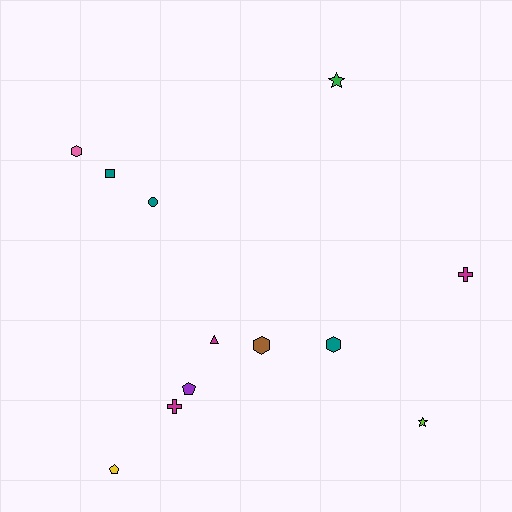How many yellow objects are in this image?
There is 1 yellow object.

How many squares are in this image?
There is 1 square.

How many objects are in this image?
There are 12 objects.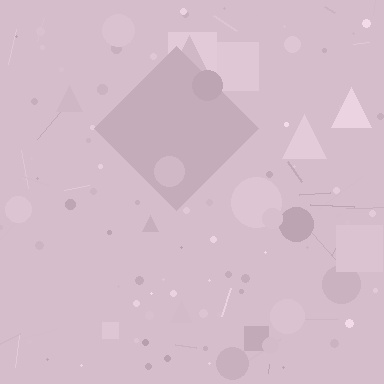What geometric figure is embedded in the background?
A diamond is embedded in the background.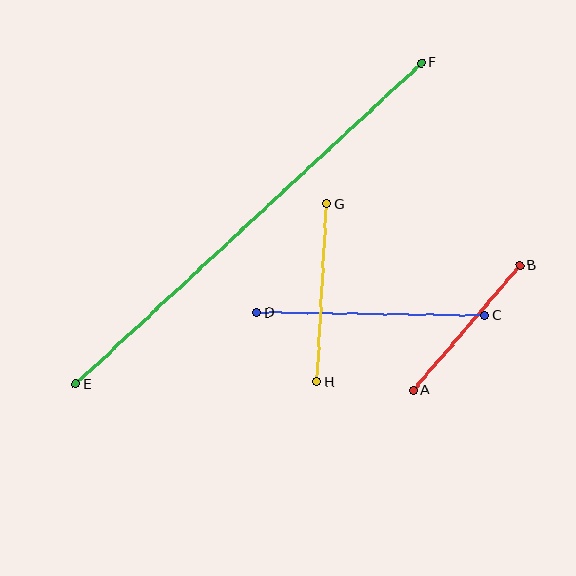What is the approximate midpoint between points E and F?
The midpoint is at approximately (249, 223) pixels.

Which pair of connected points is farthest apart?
Points E and F are farthest apart.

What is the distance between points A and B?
The distance is approximately 164 pixels.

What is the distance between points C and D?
The distance is approximately 228 pixels.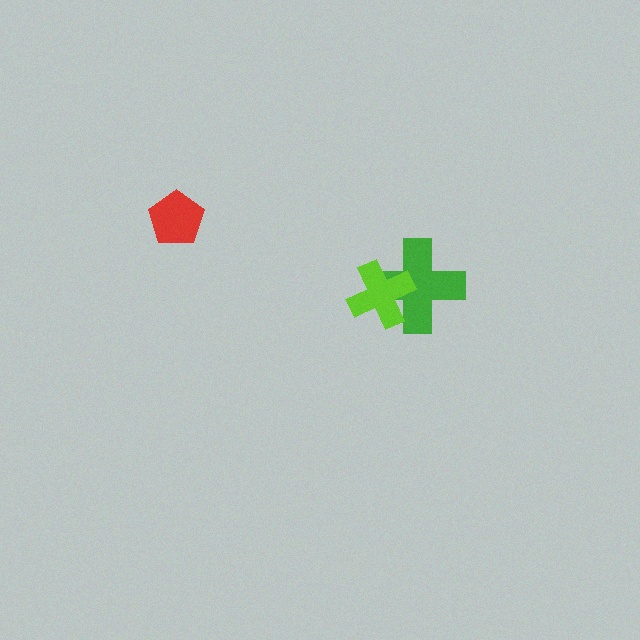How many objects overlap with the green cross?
1 object overlaps with the green cross.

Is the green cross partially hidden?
Yes, it is partially covered by another shape.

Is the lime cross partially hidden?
No, no other shape covers it.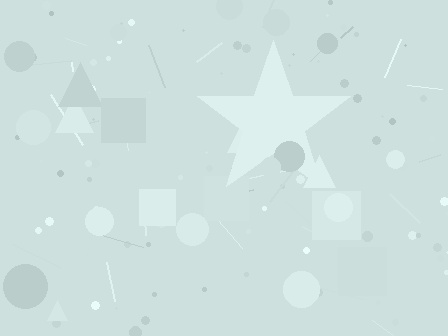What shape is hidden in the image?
A star is hidden in the image.